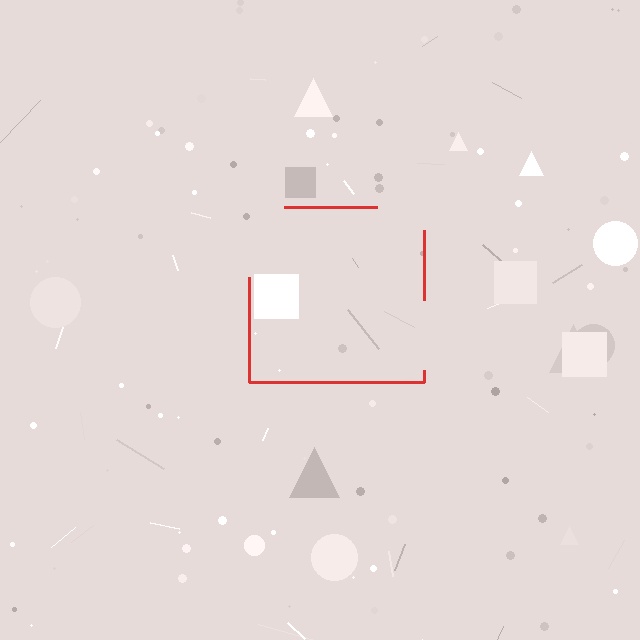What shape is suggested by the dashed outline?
The dashed outline suggests a square.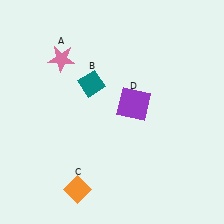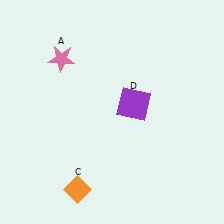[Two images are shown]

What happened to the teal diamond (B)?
The teal diamond (B) was removed in Image 2. It was in the top-left area of Image 1.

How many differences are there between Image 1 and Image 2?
There is 1 difference between the two images.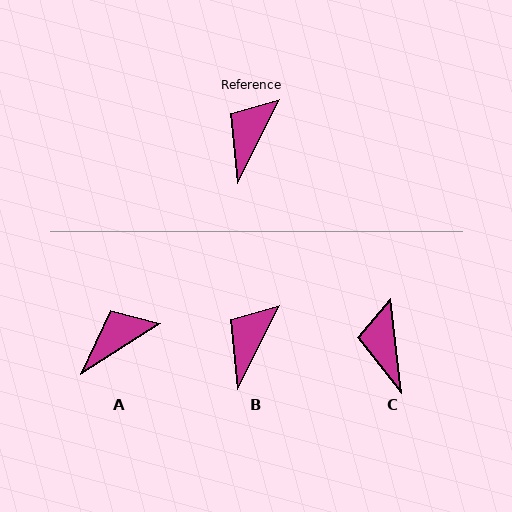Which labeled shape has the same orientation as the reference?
B.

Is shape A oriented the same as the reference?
No, it is off by about 31 degrees.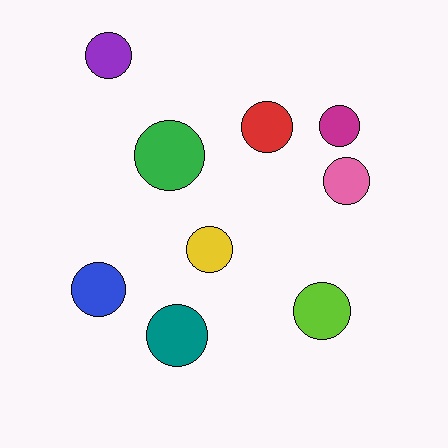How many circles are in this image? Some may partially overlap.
There are 9 circles.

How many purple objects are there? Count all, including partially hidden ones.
There is 1 purple object.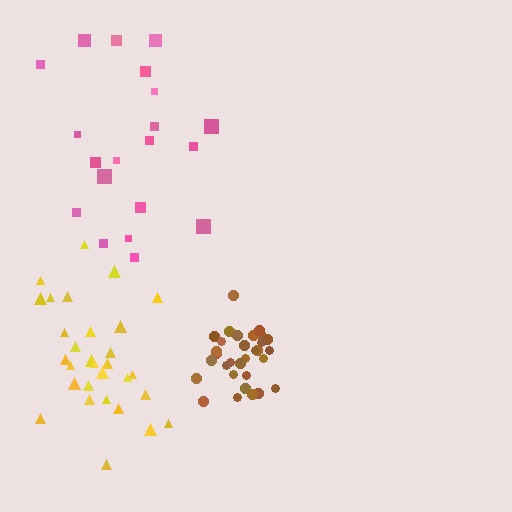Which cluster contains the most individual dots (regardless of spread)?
Brown (32).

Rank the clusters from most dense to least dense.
brown, yellow, pink.